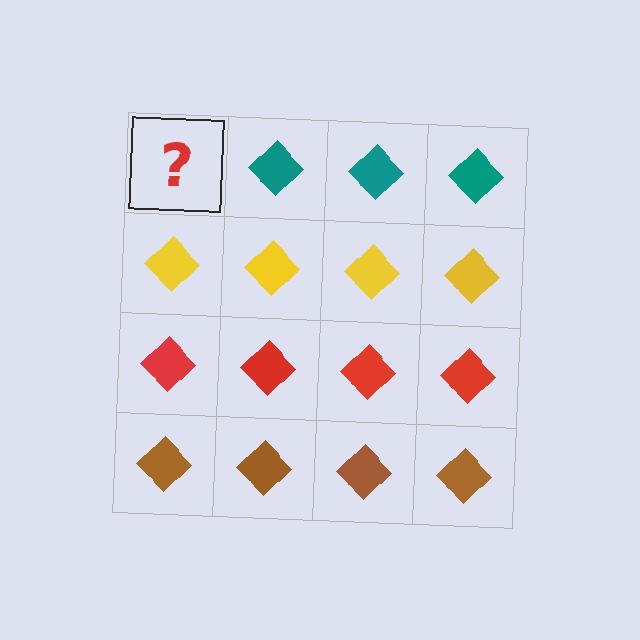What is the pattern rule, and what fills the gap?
The rule is that each row has a consistent color. The gap should be filled with a teal diamond.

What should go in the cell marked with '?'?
The missing cell should contain a teal diamond.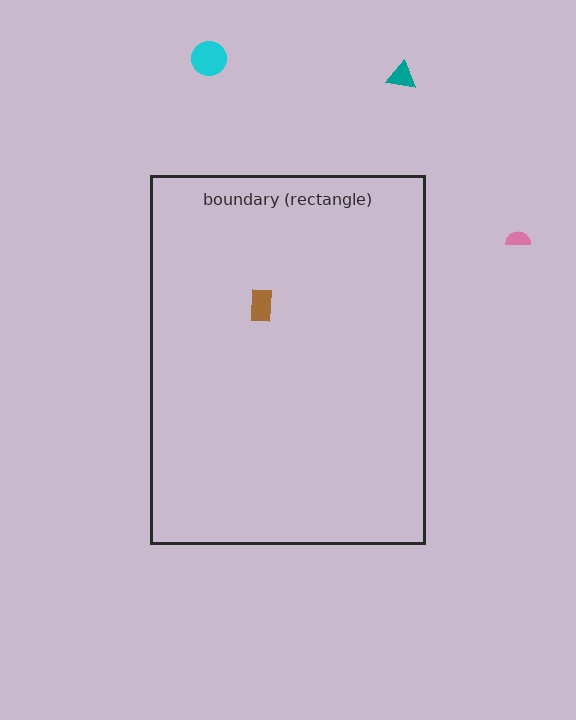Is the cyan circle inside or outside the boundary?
Outside.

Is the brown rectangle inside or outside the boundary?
Inside.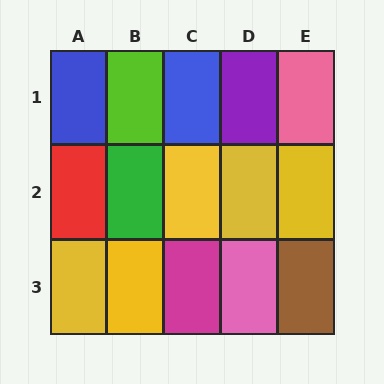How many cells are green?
1 cell is green.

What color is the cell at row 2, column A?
Red.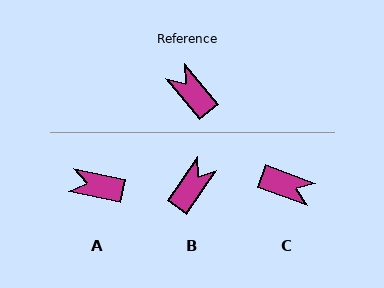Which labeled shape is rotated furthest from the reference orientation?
C, about 149 degrees away.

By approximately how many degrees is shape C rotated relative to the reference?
Approximately 149 degrees clockwise.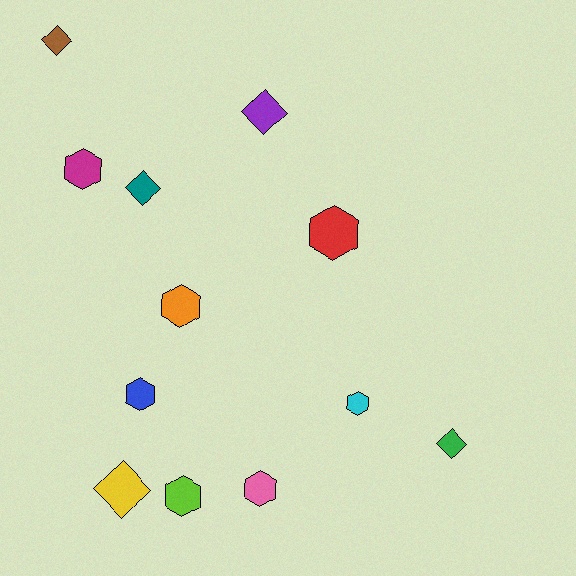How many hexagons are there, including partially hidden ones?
There are 7 hexagons.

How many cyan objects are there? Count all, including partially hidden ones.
There is 1 cyan object.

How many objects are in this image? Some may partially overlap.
There are 12 objects.